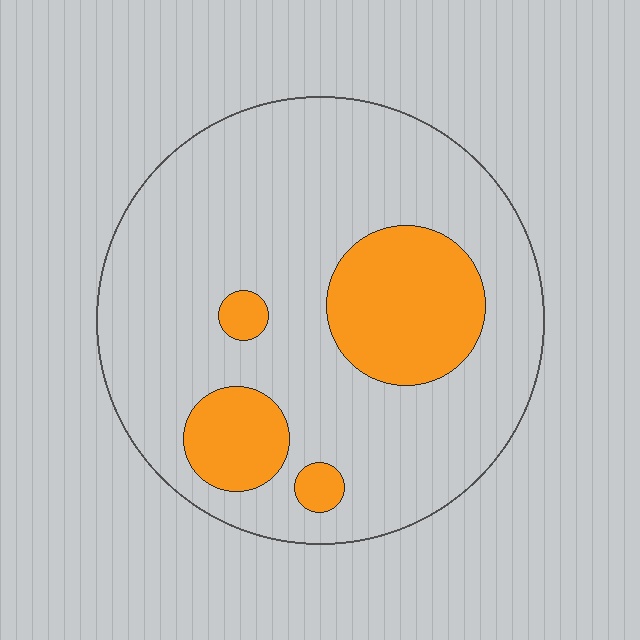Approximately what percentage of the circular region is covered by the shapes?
Approximately 20%.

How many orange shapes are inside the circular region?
4.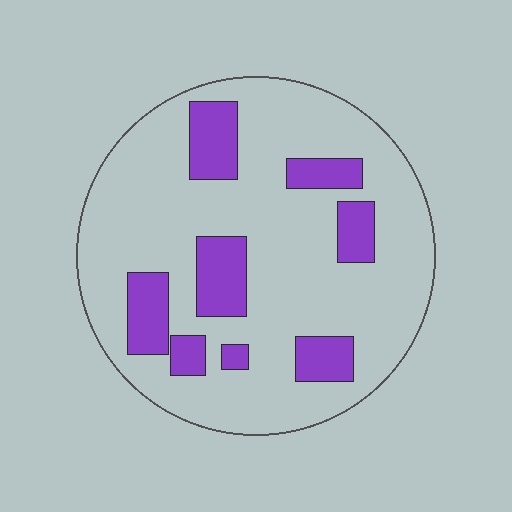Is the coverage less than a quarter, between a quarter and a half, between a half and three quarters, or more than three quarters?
Less than a quarter.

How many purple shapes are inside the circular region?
8.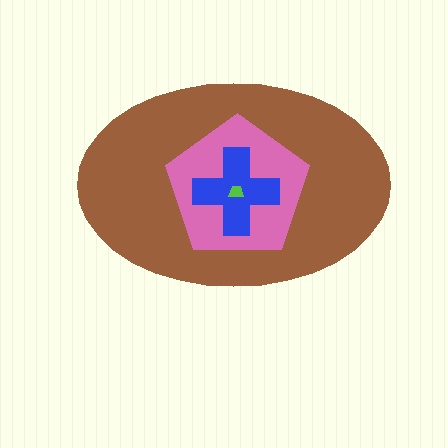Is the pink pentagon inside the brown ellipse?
Yes.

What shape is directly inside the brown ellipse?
The pink pentagon.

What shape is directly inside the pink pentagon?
The blue cross.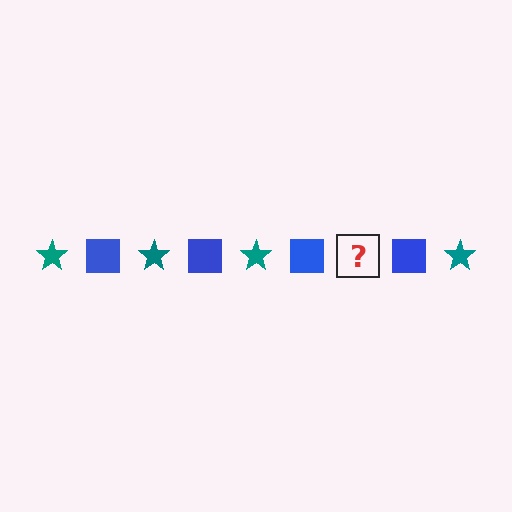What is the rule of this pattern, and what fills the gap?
The rule is that the pattern alternates between teal star and blue square. The gap should be filled with a teal star.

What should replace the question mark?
The question mark should be replaced with a teal star.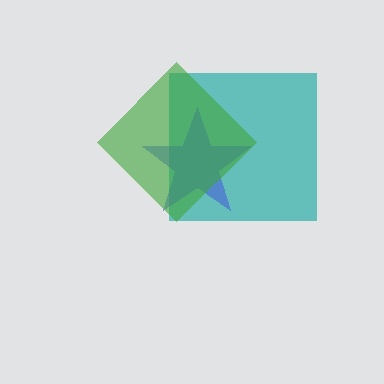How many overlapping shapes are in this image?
There are 3 overlapping shapes in the image.